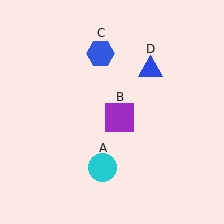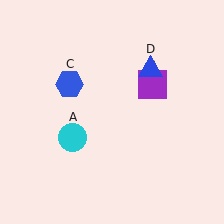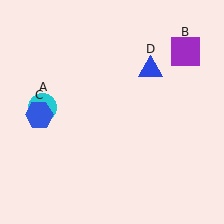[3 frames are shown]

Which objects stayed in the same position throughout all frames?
Blue triangle (object D) remained stationary.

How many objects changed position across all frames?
3 objects changed position: cyan circle (object A), purple square (object B), blue hexagon (object C).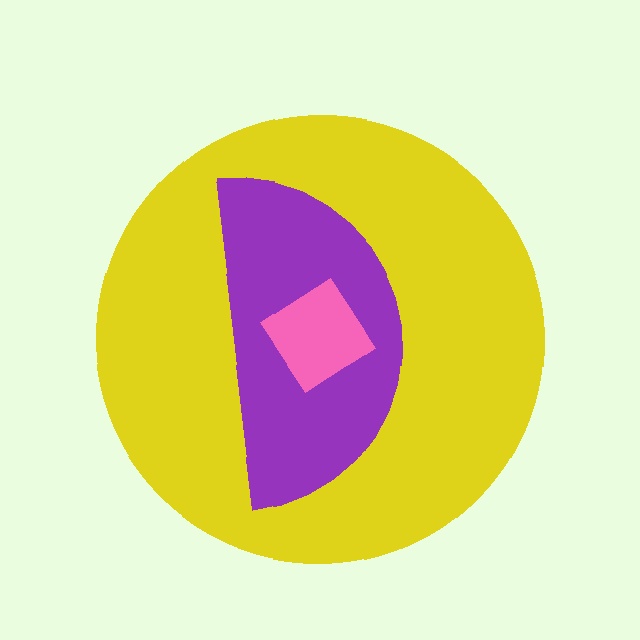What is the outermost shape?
The yellow circle.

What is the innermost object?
The pink diamond.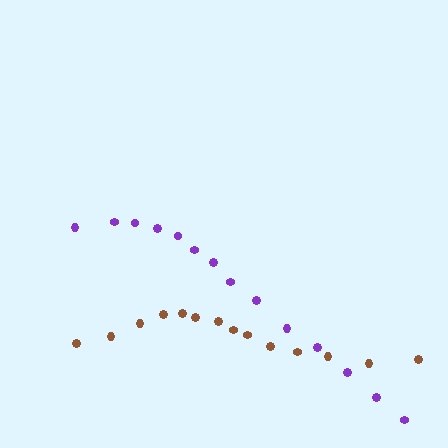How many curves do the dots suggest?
There are 2 distinct paths.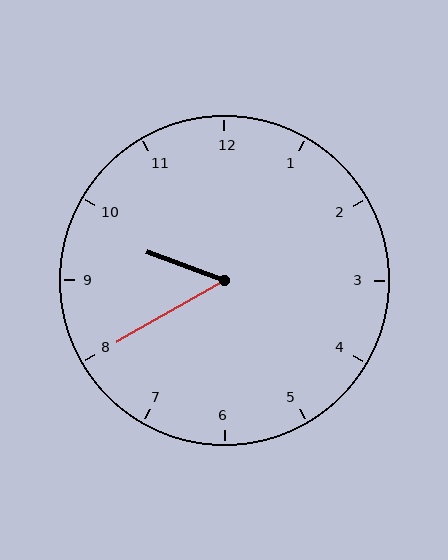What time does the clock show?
9:40.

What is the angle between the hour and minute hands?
Approximately 50 degrees.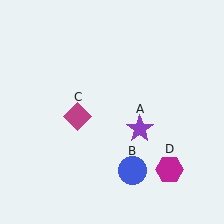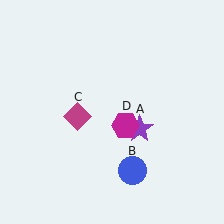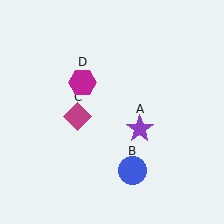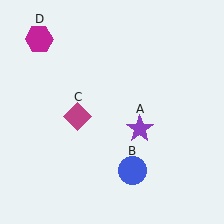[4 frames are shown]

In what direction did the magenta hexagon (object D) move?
The magenta hexagon (object D) moved up and to the left.